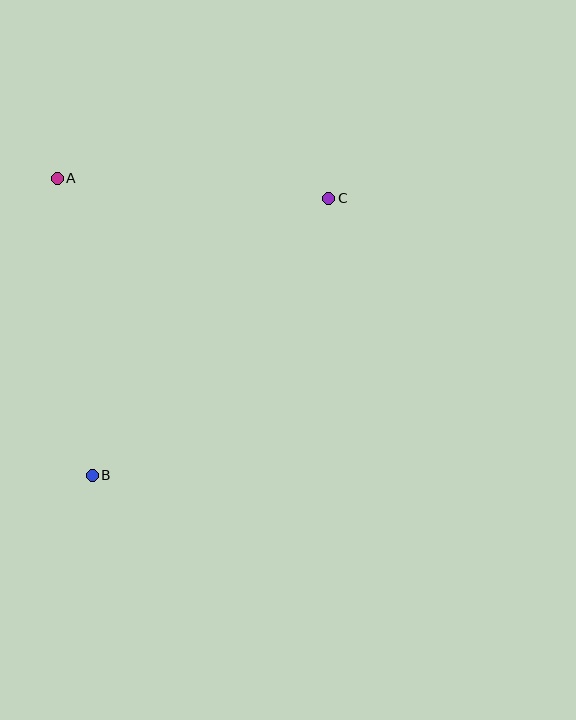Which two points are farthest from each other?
Points B and C are farthest from each other.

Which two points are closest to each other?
Points A and C are closest to each other.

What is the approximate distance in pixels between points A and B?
The distance between A and B is approximately 299 pixels.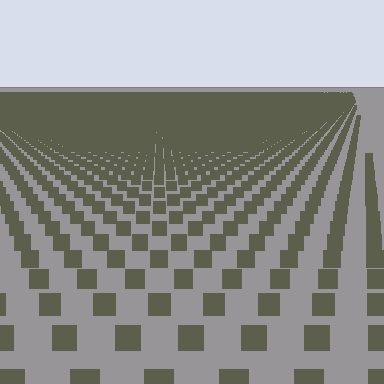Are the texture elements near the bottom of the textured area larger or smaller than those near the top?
Larger. Near the bottom, elements are closer to the viewer and appear at a bigger on-screen size.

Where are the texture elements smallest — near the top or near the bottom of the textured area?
Near the top.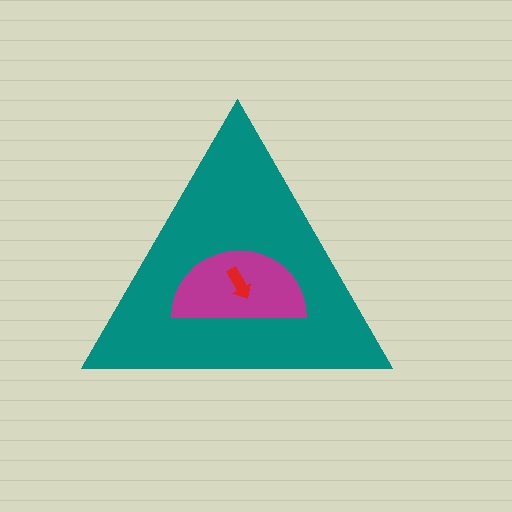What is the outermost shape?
The teal triangle.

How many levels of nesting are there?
3.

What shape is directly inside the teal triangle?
The magenta semicircle.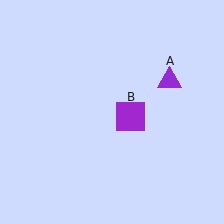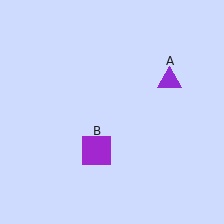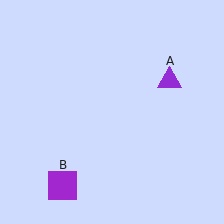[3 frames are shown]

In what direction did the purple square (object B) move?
The purple square (object B) moved down and to the left.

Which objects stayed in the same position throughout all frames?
Purple triangle (object A) remained stationary.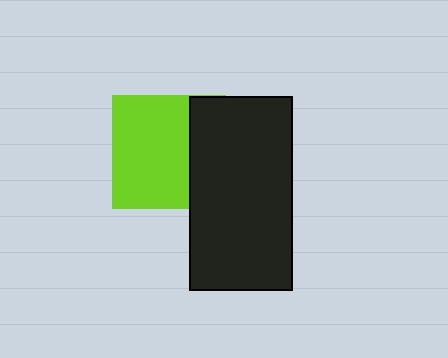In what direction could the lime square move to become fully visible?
The lime square could move left. That would shift it out from behind the black rectangle entirely.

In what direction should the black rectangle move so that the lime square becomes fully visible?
The black rectangle should move right. That is the shortest direction to clear the overlap and leave the lime square fully visible.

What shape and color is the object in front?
The object in front is a black rectangle.